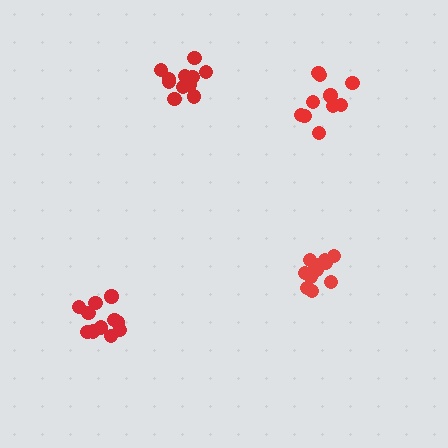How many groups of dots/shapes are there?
There are 4 groups.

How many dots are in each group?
Group 1: 12 dots, Group 2: 10 dots, Group 3: 11 dots, Group 4: 12 dots (45 total).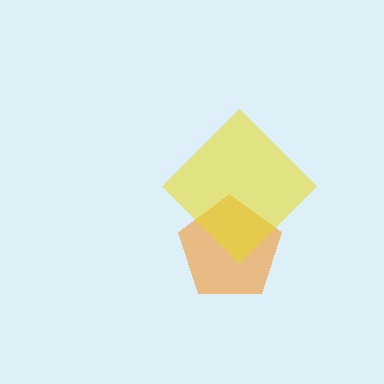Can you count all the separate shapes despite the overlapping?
Yes, there are 2 separate shapes.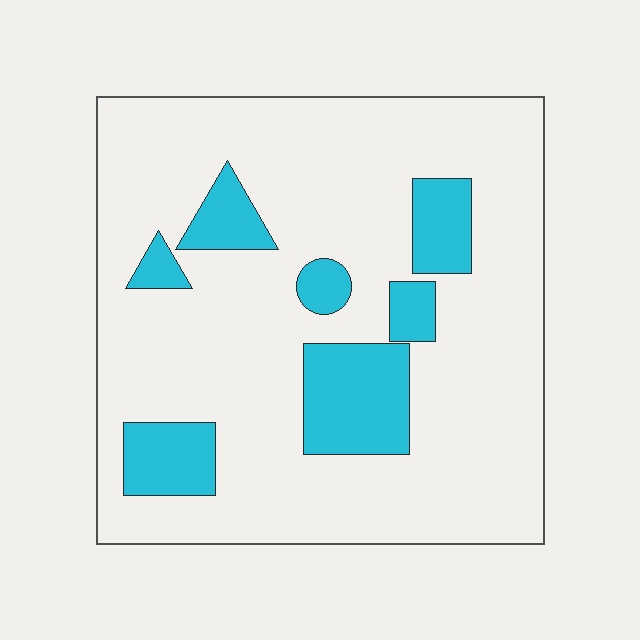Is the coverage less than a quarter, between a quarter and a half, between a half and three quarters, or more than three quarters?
Less than a quarter.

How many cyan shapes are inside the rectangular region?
7.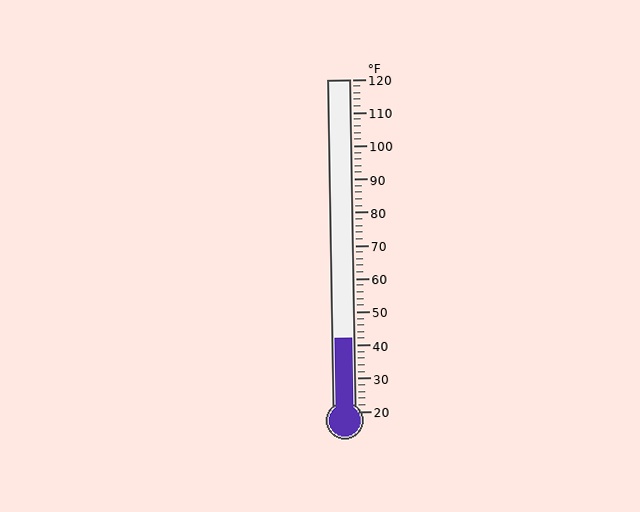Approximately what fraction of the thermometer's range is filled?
The thermometer is filled to approximately 20% of its range.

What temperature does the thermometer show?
The thermometer shows approximately 42°F.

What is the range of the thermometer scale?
The thermometer scale ranges from 20°F to 120°F.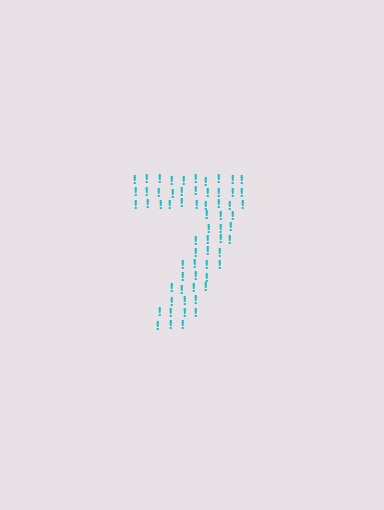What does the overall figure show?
The overall figure shows the digit 7.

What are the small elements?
The small elements are exclamation marks.